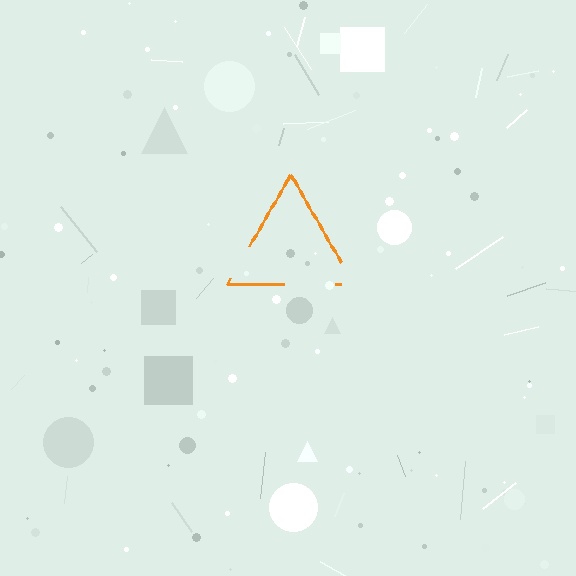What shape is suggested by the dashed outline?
The dashed outline suggests a triangle.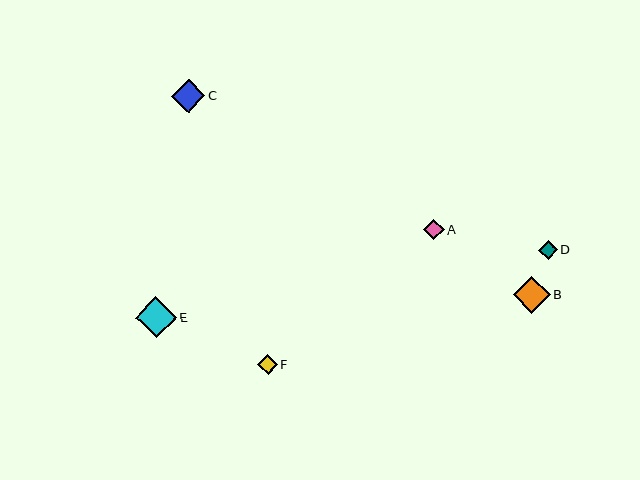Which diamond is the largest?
Diamond E is the largest with a size of approximately 41 pixels.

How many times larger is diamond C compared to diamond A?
Diamond C is approximately 1.6 times the size of diamond A.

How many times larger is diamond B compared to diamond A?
Diamond B is approximately 1.8 times the size of diamond A.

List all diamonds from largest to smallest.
From largest to smallest: E, B, C, A, F, D.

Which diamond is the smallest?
Diamond D is the smallest with a size of approximately 18 pixels.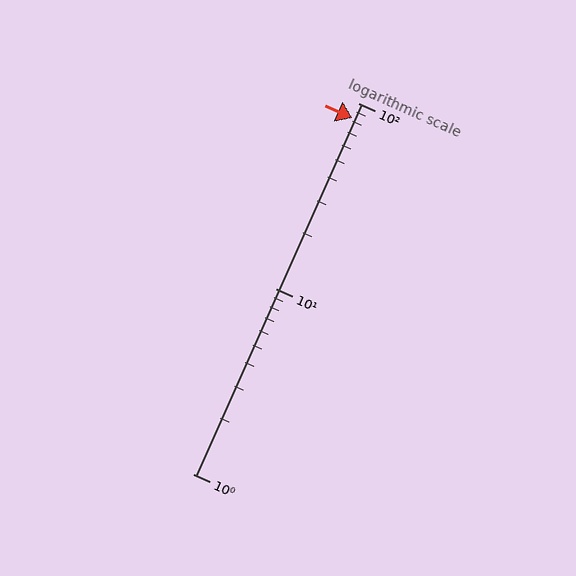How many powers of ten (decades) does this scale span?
The scale spans 2 decades, from 1 to 100.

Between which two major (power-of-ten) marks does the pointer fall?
The pointer is between 10 and 100.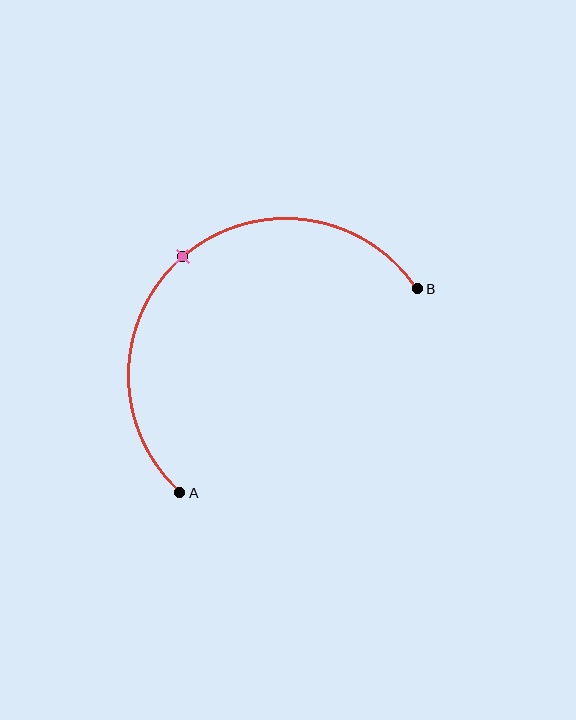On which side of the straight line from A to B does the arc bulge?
The arc bulges above and to the left of the straight line connecting A and B.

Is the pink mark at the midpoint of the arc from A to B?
Yes. The pink mark lies on the arc at equal arc-length from both A and B — it is the arc midpoint.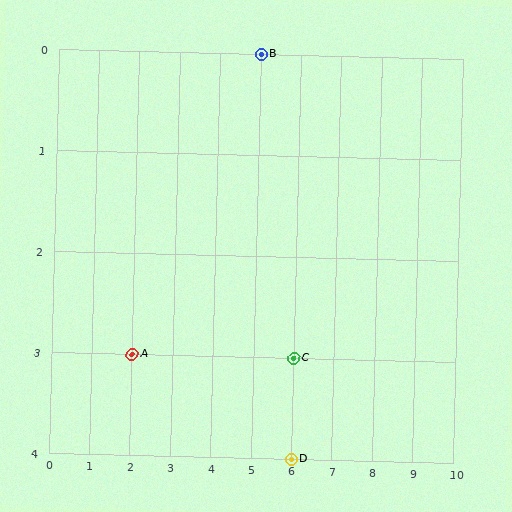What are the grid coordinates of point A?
Point A is at grid coordinates (2, 3).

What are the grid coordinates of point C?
Point C is at grid coordinates (6, 3).